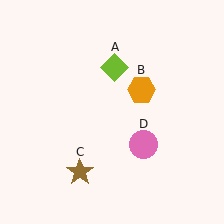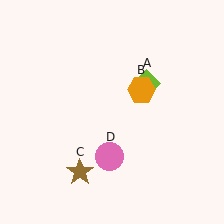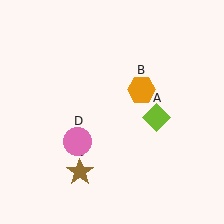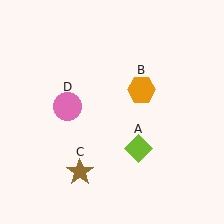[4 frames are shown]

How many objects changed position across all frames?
2 objects changed position: lime diamond (object A), pink circle (object D).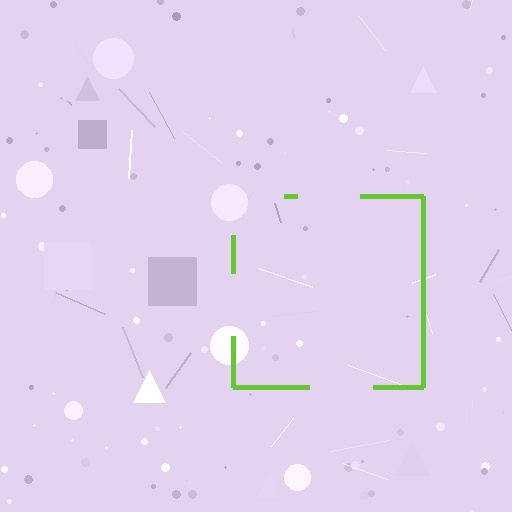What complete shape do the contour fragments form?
The contour fragments form a square.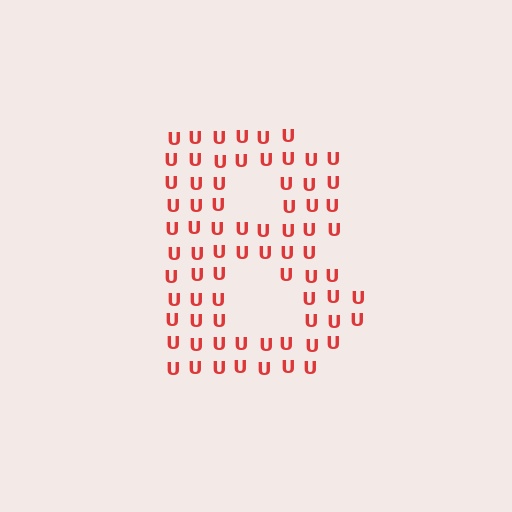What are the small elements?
The small elements are letter U's.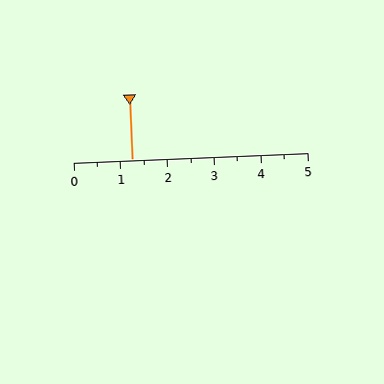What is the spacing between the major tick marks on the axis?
The major ticks are spaced 1 apart.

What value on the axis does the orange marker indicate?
The marker indicates approximately 1.2.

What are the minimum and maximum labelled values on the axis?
The axis runs from 0 to 5.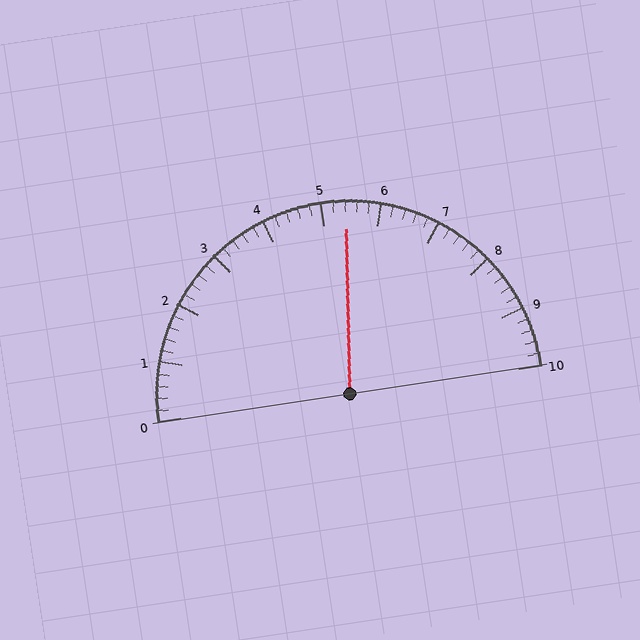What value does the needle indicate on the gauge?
The needle indicates approximately 5.4.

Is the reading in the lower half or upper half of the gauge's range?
The reading is in the upper half of the range (0 to 10).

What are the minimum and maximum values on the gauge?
The gauge ranges from 0 to 10.